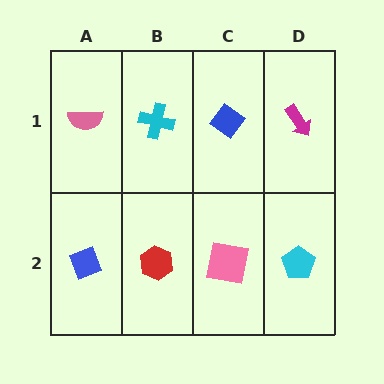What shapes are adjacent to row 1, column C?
A pink square (row 2, column C), a cyan cross (row 1, column B), a magenta arrow (row 1, column D).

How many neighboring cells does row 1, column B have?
3.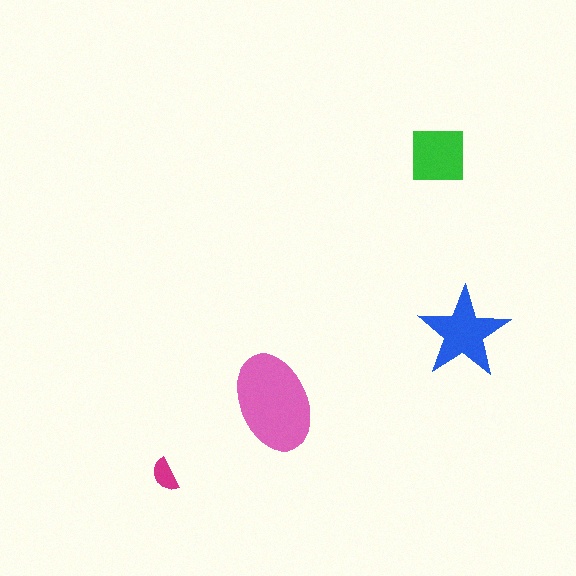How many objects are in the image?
There are 4 objects in the image.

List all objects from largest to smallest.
The pink ellipse, the blue star, the green square, the magenta semicircle.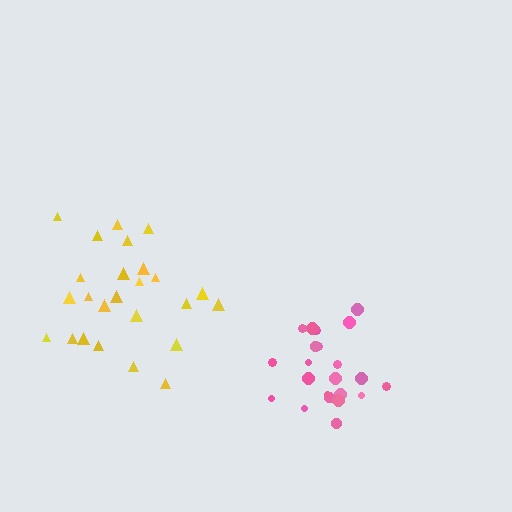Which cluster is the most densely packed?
Pink.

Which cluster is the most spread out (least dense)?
Yellow.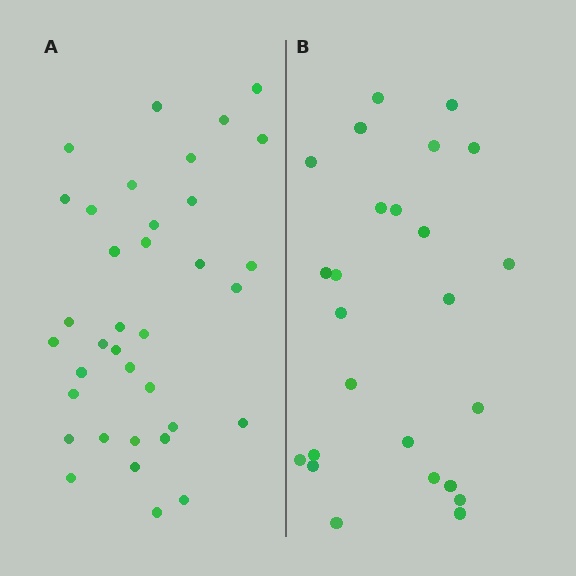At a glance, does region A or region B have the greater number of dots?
Region A (the left region) has more dots.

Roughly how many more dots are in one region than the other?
Region A has roughly 12 or so more dots than region B.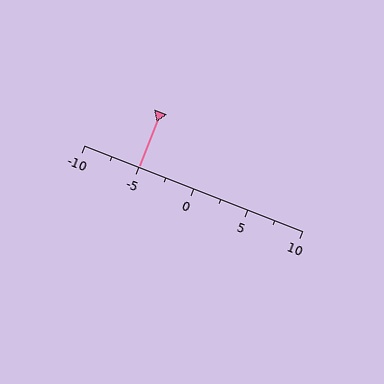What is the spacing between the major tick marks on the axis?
The major ticks are spaced 5 apart.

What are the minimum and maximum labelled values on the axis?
The axis runs from -10 to 10.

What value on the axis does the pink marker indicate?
The marker indicates approximately -5.